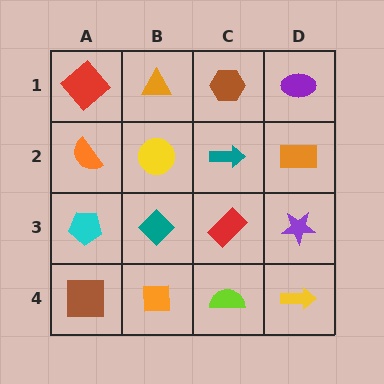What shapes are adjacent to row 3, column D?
An orange rectangle (row 2, column D), a yellow arrow (row 4, column D), a red rectangle (row 3, column C).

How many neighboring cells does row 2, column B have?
4.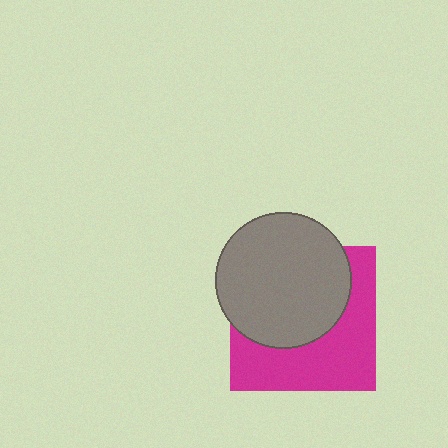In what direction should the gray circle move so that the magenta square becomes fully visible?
The gray circle should move up. That is the shortest direction to clear the overlap and leave the magenta square fully visible.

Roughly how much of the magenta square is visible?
About half of it is visible (roughly 48%).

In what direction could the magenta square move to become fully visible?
The magenta square could move down. That would shift it out from behind the gray circle entirely.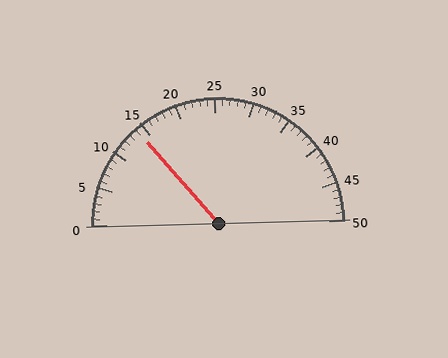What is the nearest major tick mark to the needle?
The nearest major tick mark is 15.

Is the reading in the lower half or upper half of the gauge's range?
The reading is in the lower half of the range (0 to 50).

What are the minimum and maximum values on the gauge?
The gauge ranges from 0 to 50.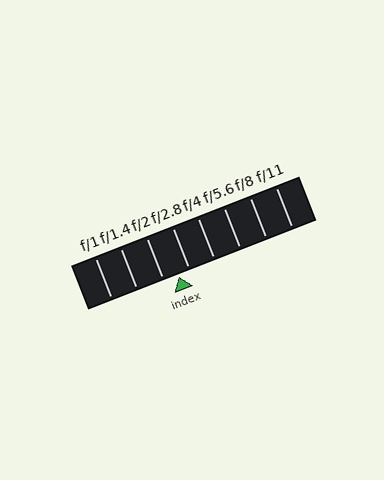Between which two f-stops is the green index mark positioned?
The index mark is between f/2 and f/2.8.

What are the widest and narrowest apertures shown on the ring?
The widest aperture shown is f/1 and the narrowest is f/11.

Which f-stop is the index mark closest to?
The index mark is closest to f/2.8.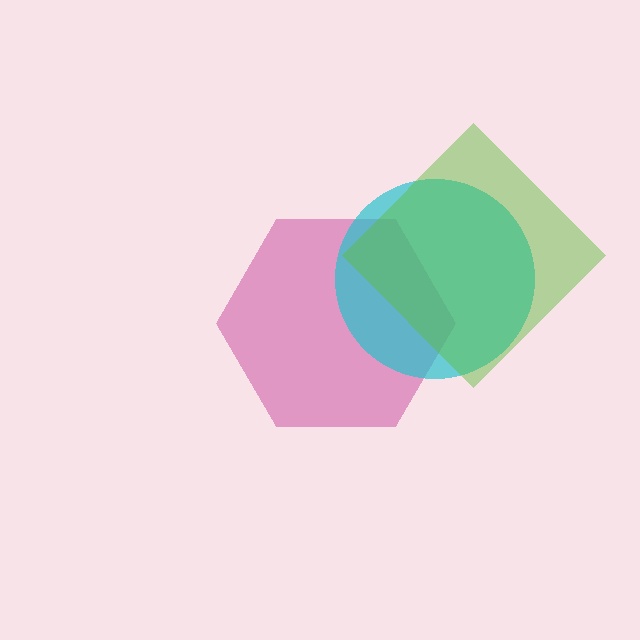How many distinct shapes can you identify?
There are 3 distinct shapes: a magenta hexagon, a cyan circle, a lime diamond.